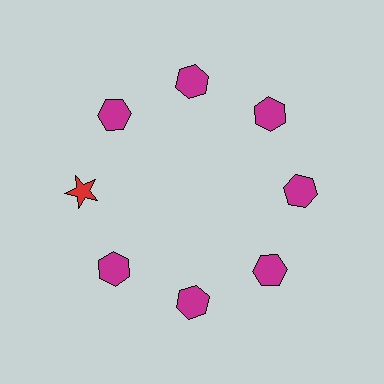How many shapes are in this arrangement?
There are 8 shapes arranged in a ring pattern.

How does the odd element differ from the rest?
It differs in both color (red instead of magenta) and shape (star instead of hexagon).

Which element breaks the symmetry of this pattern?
The red star at roughly the 9 o'clock position breaks the symmetry. All other shapes are magenta hexagons.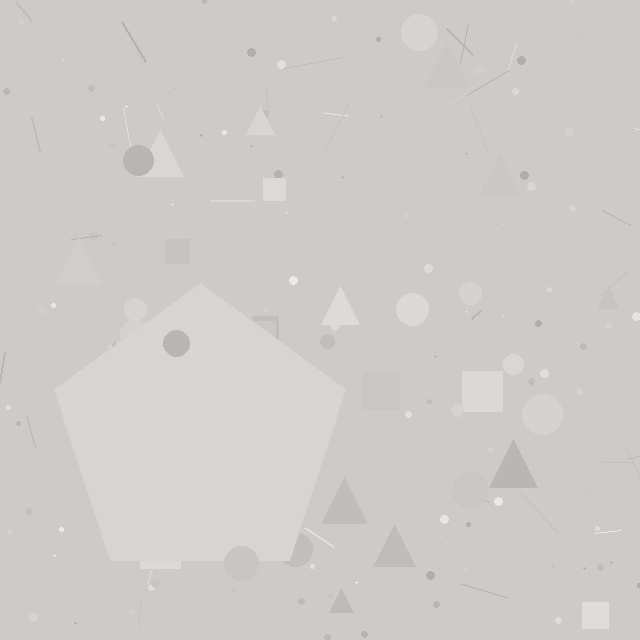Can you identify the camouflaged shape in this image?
The camouflaged shape is a pentagon.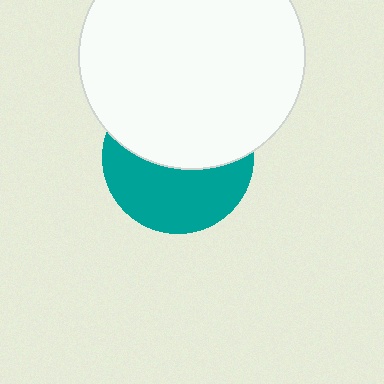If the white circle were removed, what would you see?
You would see the complete teal circle.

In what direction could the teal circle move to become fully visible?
The teal circle could move down. That would shift it out from behind the white circle entirely.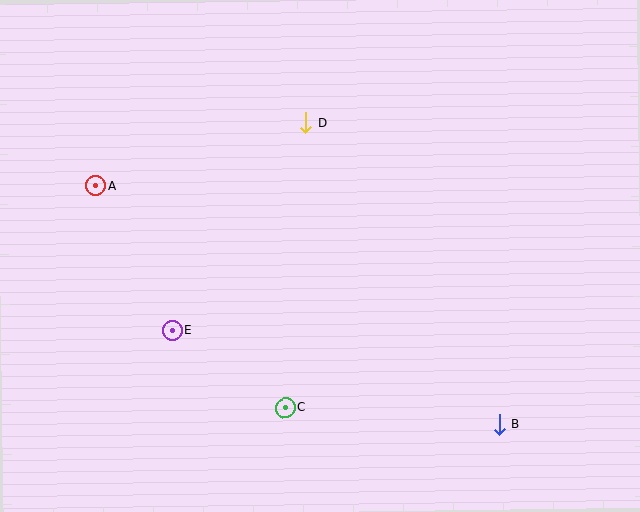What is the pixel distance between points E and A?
The distance between E and A is 164 pixels.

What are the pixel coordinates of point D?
Point D is at (306, 123).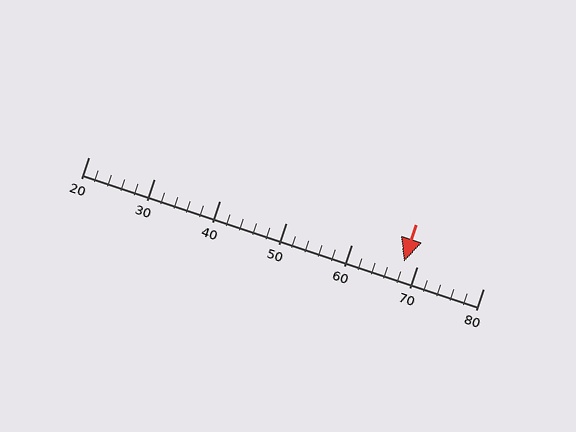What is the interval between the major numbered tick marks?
The major tick marks are spaced 10 units apart.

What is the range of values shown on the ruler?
The ruler shows values from 20 to 80.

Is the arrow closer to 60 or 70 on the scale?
The arrow is closer to 70.